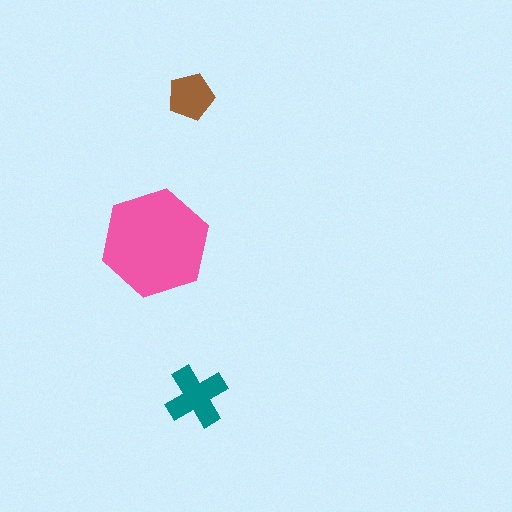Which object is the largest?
The pink hexagon.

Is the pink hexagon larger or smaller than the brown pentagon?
Larger.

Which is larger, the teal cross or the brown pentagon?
The teal cross.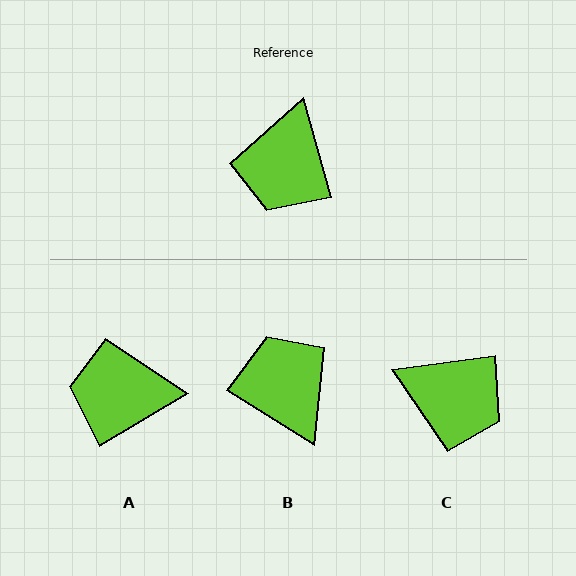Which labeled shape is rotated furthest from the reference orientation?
B, about 137 degrees away.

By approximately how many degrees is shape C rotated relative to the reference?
Approximately 83 degrees counter-clockwise.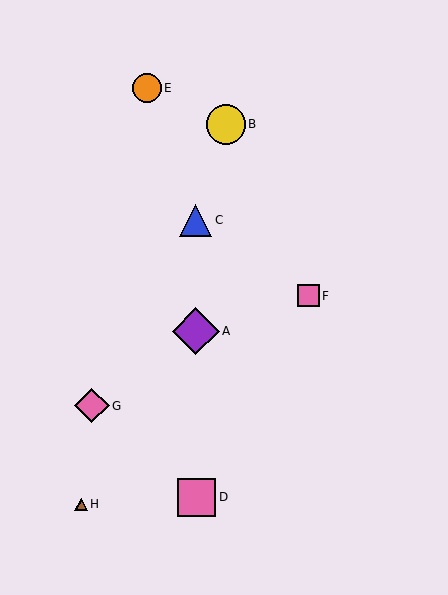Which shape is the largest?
The purple diamond (labeled A) is the largest.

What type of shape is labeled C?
Shape C is a blue triangle.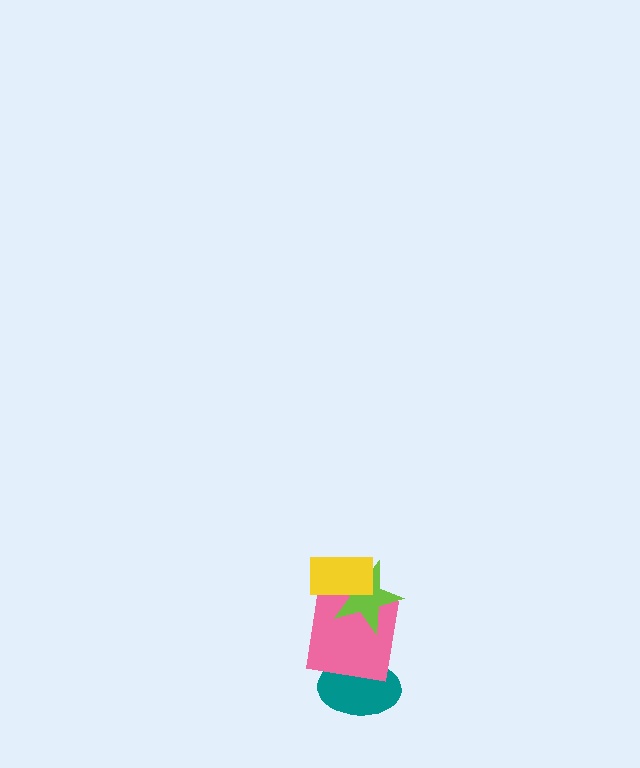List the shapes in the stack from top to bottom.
From top to bottom: the yellow rectangle, the lime star, the pink square, the teal ellipse.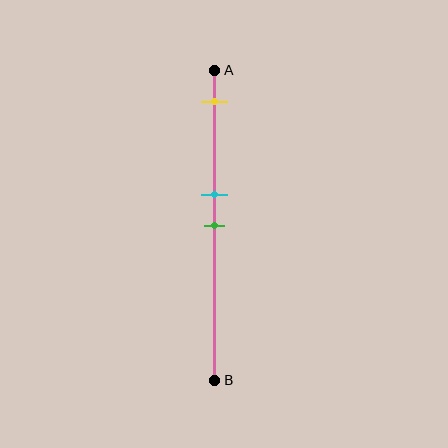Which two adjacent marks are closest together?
The cyan and green marks are the closest adjacent pair.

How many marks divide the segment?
There are 3 marks dividing the segment.